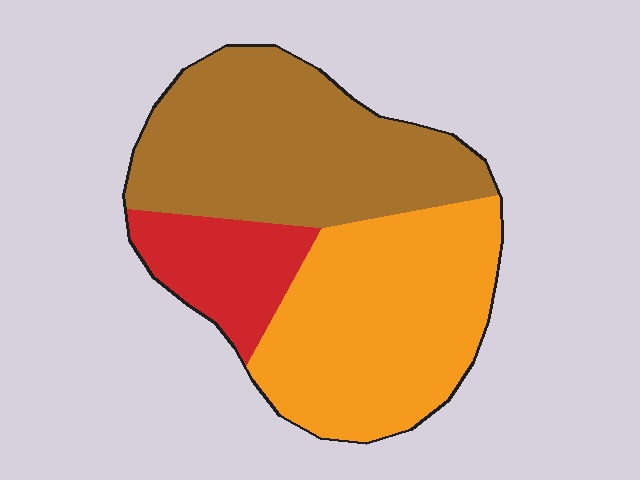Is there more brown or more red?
Brown.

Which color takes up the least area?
Red, at roughly 15%.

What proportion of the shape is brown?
Brown takes up about two fifths (2/5) of the shape.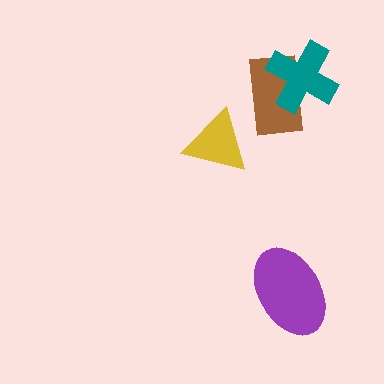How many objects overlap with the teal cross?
1 object overlaps with the teal cross.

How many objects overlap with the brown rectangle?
1 object overlaps with the brown rectangle.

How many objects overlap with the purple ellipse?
0 objects overlap with the purple ellipse.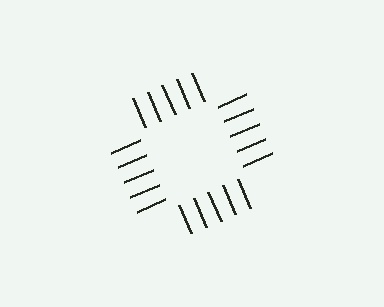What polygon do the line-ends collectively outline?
An illusory square — the line segments terminate on its edges but no continuous stroke is drawn.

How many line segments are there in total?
20 — 5 along each of the 4 edges.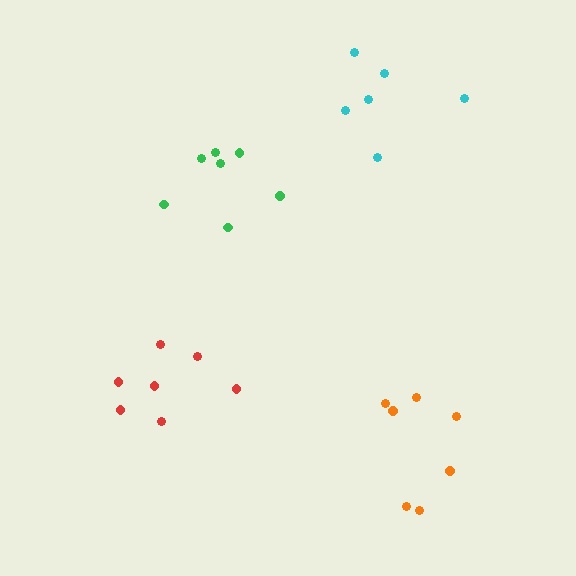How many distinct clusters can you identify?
There are 4 distinct clusters.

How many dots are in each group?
Group 1: 6 dots, Group 2: 7 dots, Group 3: 7 dots, Group 4: 7 dots (27 total).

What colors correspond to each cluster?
The clusters are colored: cyan, orange, red, green.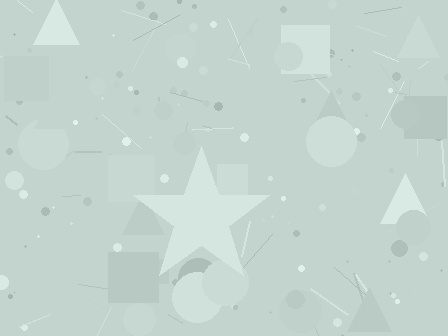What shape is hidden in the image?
A star is hidden in the image.